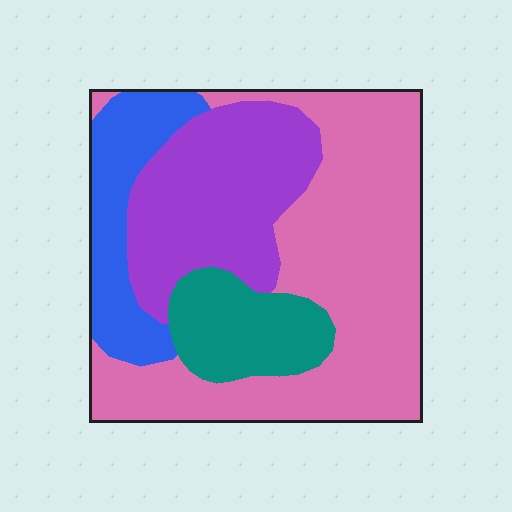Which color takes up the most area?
Pink, at roughly 50%.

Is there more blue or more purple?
Purple.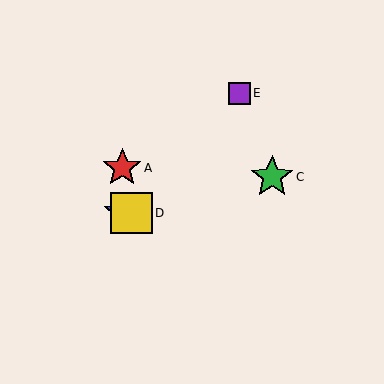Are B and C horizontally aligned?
No, B is at y≈213 and C is at y≈177.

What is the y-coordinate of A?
Object A is at y≈168.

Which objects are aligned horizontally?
Objects B, D are aligned horizontally.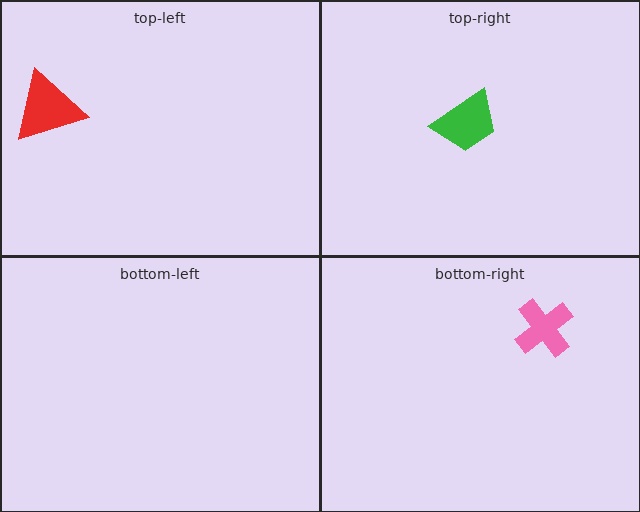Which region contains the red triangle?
The top-left region.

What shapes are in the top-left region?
The red triangle.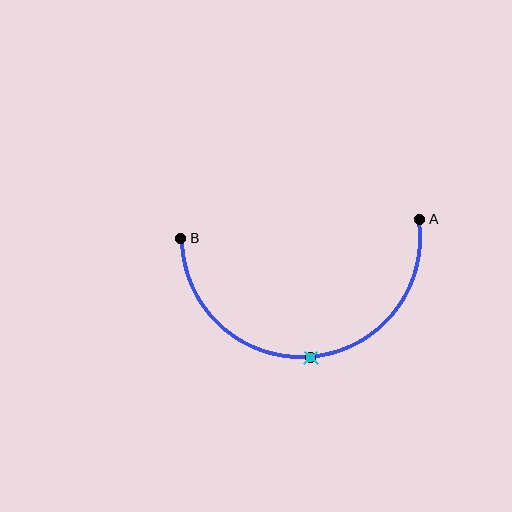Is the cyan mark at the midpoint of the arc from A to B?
Yes. The cyan mark lies on the arc at equal arc-length from both A and B — it is the arc midpoint.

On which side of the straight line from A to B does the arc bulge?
The arc bulges below the straight line connecting A and B.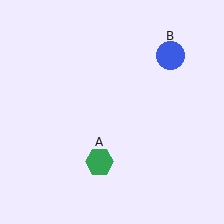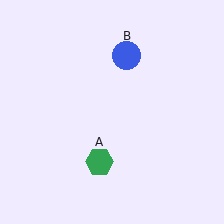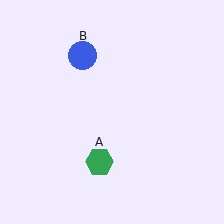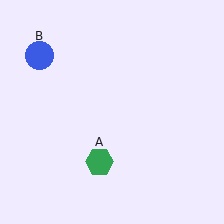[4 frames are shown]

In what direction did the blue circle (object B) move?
The blue circle (object B) moved left.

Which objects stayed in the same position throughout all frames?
Green hexagon (object A) remained stationary.